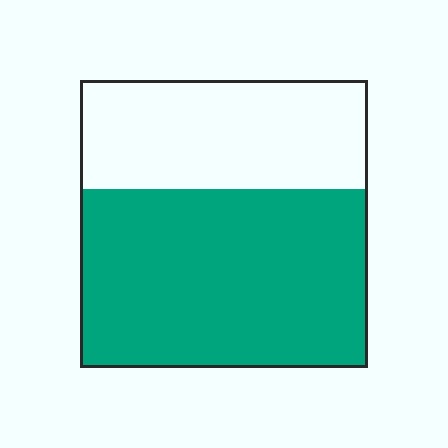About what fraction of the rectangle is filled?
About five eighths (5/8).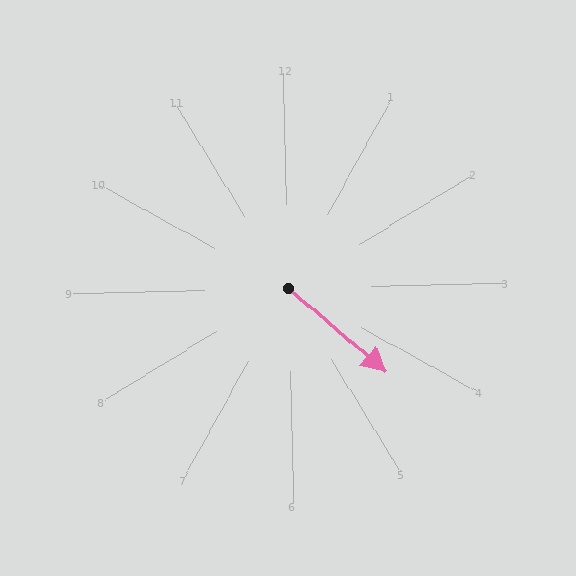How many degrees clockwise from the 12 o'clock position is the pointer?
Approximately 132 degrees.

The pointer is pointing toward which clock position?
Roughly 4 o'clock.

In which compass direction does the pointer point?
Southeast.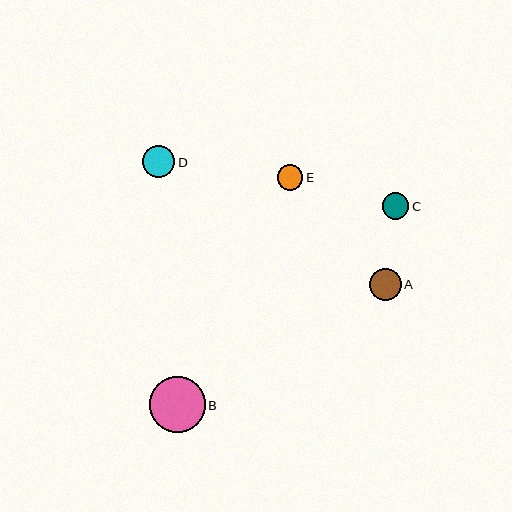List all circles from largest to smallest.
From largest to smallest: B, A, D, C, E.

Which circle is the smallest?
Circle E is the smallest with a size of approximately 25 pixels.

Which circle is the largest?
Circle B is the largest with a size of approximately 56 pixels.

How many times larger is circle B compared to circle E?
Circle B is approximately 2.2 times the size of circle E.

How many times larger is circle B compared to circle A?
Circle B is approximately 1.7 times the size of circle A.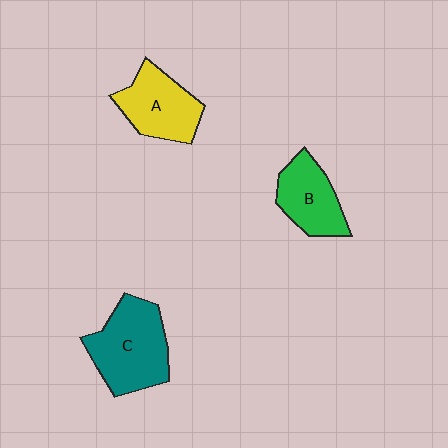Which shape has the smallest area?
Shape B (green).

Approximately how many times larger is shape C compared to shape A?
Approximately 1.3 times.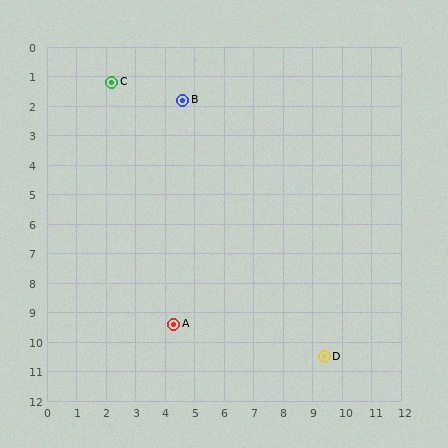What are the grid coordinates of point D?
Point D is at approximately (9.4, 10.5).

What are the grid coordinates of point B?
Point B is at approximately (4.6, 1.8).